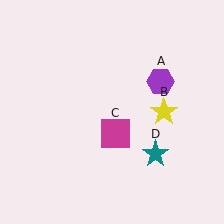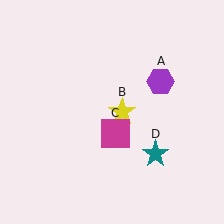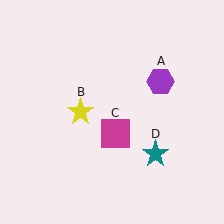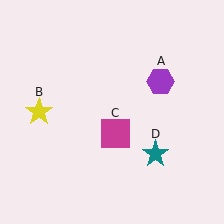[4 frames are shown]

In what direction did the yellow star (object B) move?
The yellow star (object B) moved left.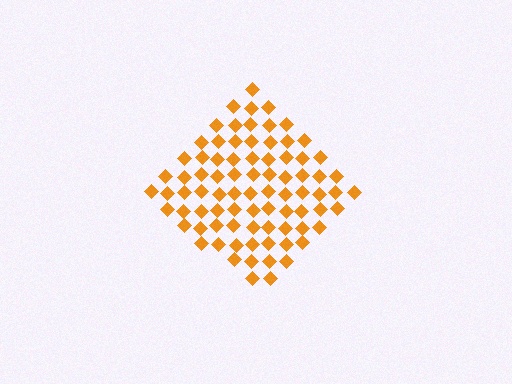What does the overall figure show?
The overall figure shows a diamond.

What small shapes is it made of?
It is made of small diamonds.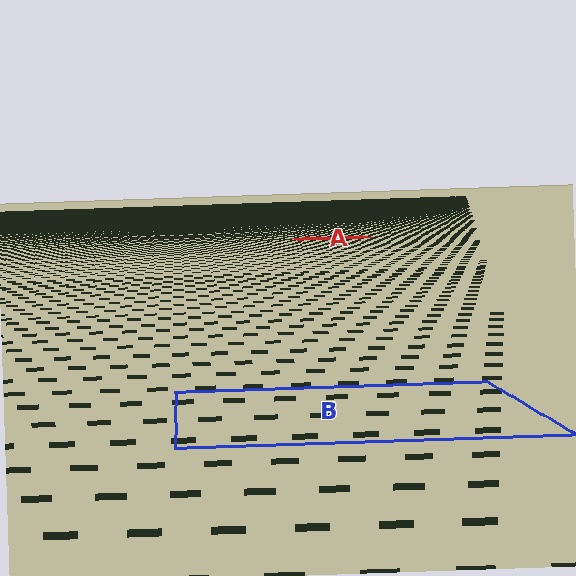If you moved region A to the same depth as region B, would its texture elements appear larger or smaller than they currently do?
They would appear larger. At a closer depth, the same texture elements are projected at a bigger on-screen size.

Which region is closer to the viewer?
Region B is closer. The texture elements there are larger and more spread out.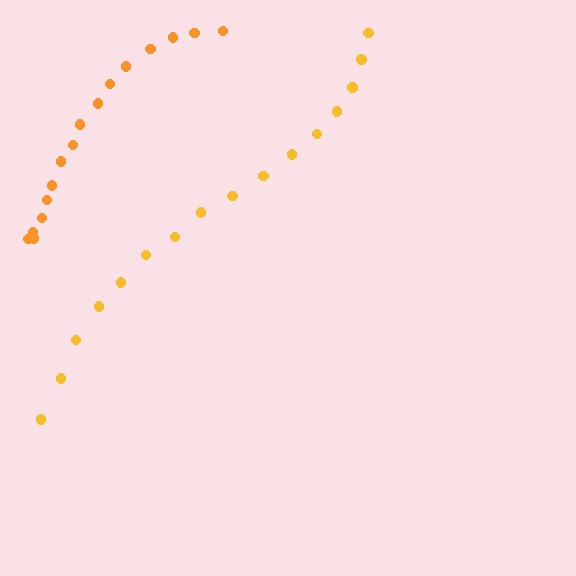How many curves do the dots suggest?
There are 2 distinct paths.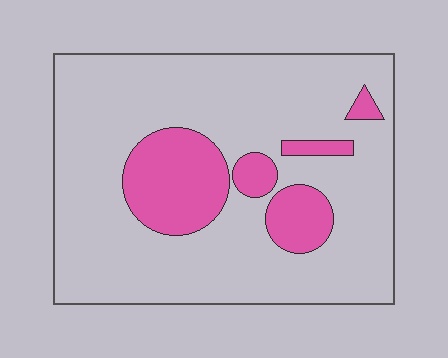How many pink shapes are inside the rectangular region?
5.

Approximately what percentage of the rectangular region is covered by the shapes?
Approximately 20%.